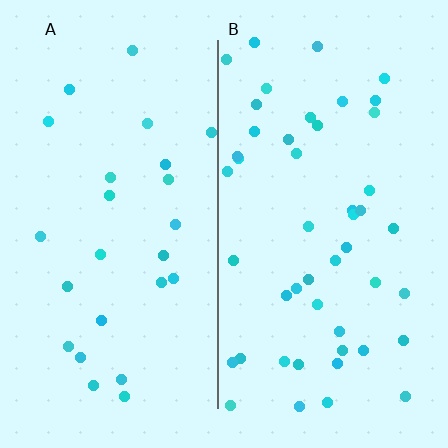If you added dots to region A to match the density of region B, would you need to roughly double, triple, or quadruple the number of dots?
Approximately double.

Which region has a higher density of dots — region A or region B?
B (the right).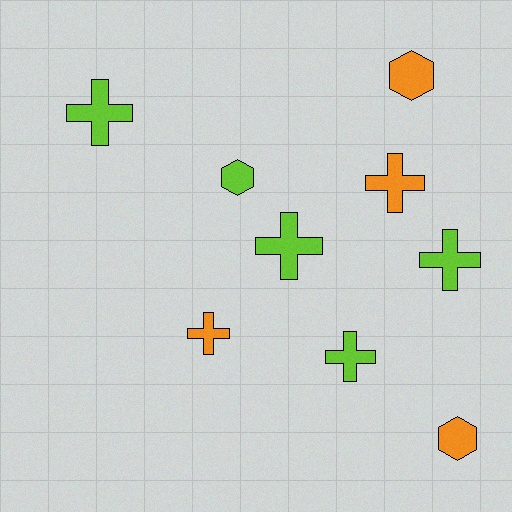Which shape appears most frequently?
Cross, with 6 objects.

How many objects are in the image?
There are 9 objects.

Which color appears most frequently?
Lime, with 5 objects.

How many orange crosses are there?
There are 2 orange crosses.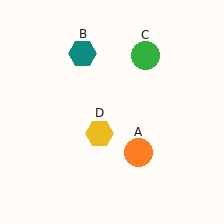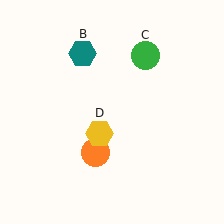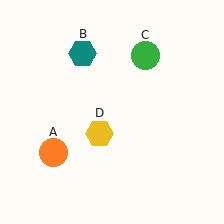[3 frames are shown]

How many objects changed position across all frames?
1 object changed position: orange circle (object A).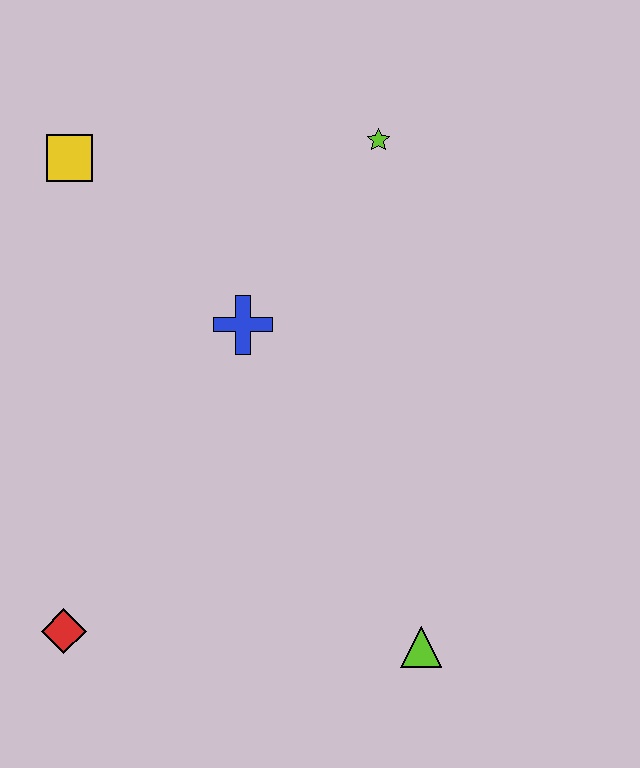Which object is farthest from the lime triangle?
The yellow square is farthest from the lime triangle.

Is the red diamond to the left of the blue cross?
Yes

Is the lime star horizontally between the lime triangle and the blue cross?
Yes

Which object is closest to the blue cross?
The lime star is closest to the blue cross.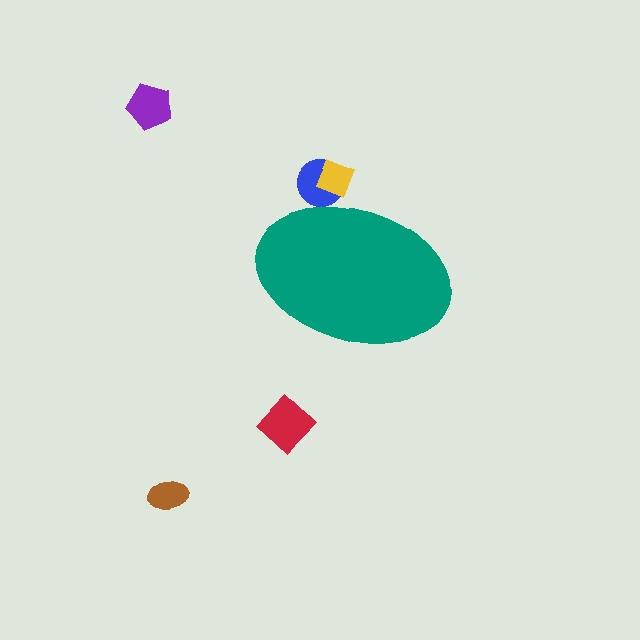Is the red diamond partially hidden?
No, the red diamond is fully visible.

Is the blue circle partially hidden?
Yes, the blue circle is partially hidden behind the teal ellipse.